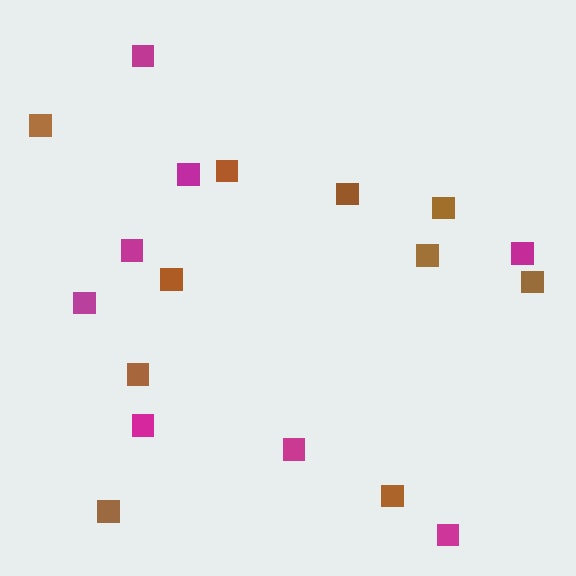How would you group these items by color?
There are 2 groups: one group of brown squares (10) and one group of magenta squares (8).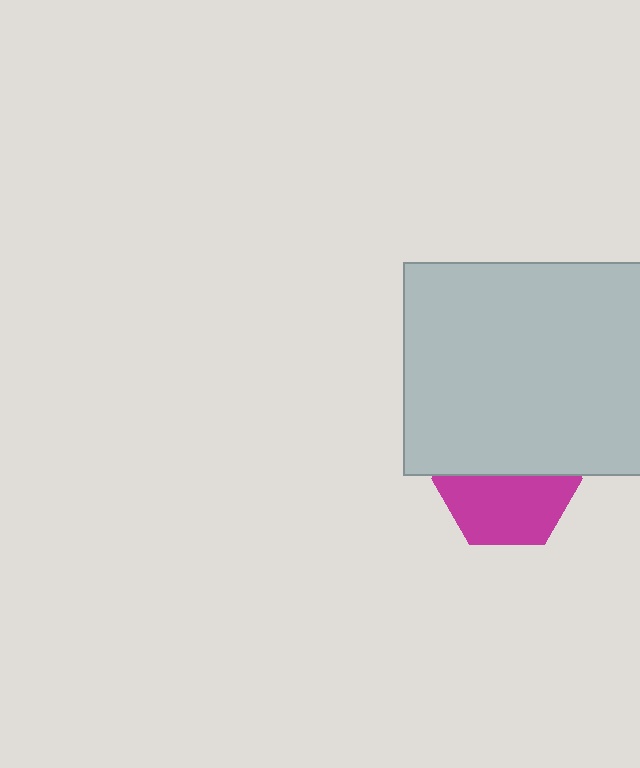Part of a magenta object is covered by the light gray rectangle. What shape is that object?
It is a hexagon.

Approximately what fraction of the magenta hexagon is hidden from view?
Roughly 46% of the magenta hexagon is hidden behind the light gray rectangle.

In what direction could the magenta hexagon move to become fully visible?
The magenta hexagon could move down. That would shift it out from behind the light gray rectangle entirely.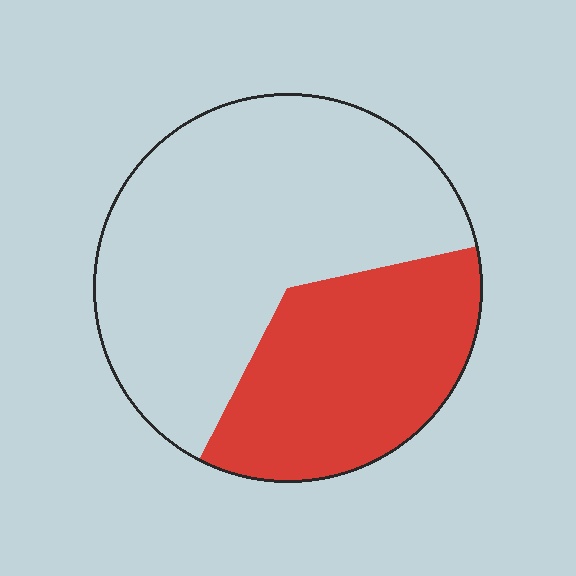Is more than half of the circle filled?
No.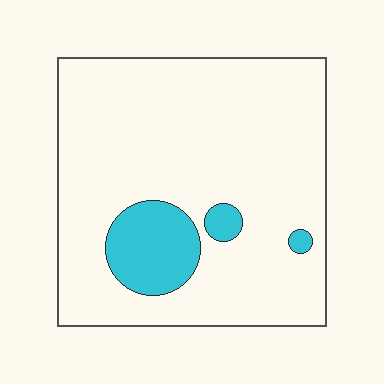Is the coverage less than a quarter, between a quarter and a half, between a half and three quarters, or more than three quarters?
Less than a quarter.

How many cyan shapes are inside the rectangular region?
3.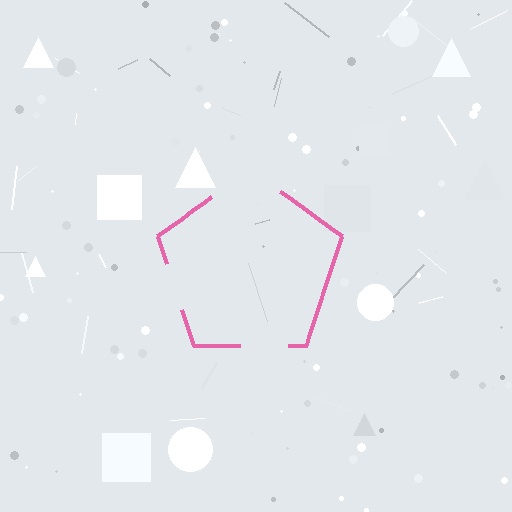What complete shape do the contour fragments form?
The contour fragments form a pentagon.